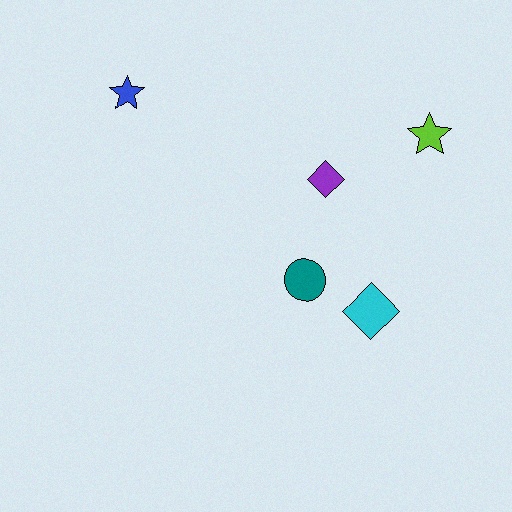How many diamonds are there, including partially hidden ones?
There are 2 diamonds.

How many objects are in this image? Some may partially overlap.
There are 5 objects.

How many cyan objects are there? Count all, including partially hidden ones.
There is 1 cyan object.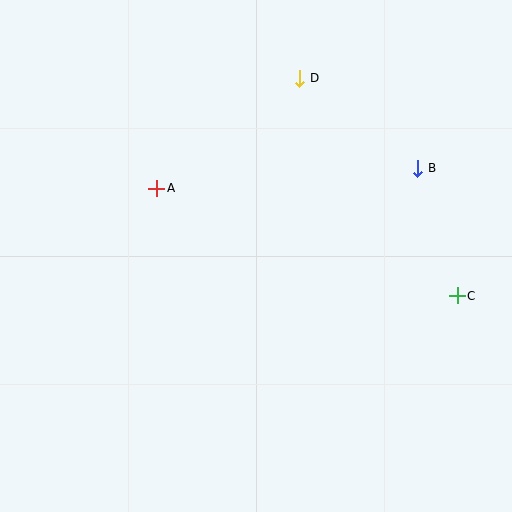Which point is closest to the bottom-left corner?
Point A is closest to the bottom-left corner.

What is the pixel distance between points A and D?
The distance between A and D is 181 pixels.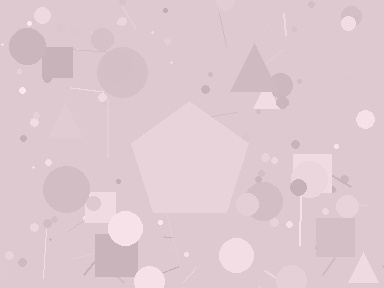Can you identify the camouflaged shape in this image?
The camouflaged shape is a pentagon.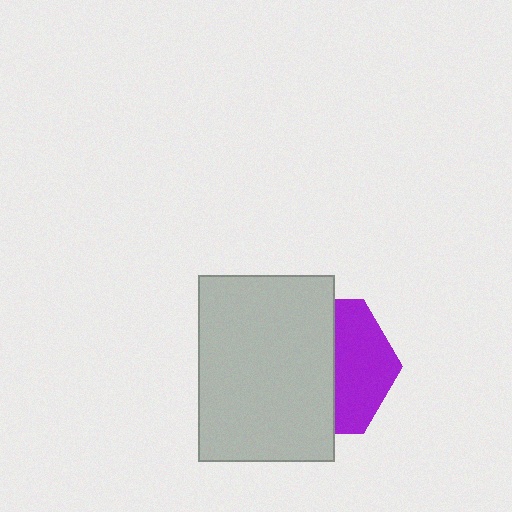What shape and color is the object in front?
The object in front is a light gray rectangle.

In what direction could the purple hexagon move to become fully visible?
The purple hexagon could move right. That would shift it out from behind the light gray rectangle entirely.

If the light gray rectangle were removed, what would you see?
You would see the complete purple hexagon.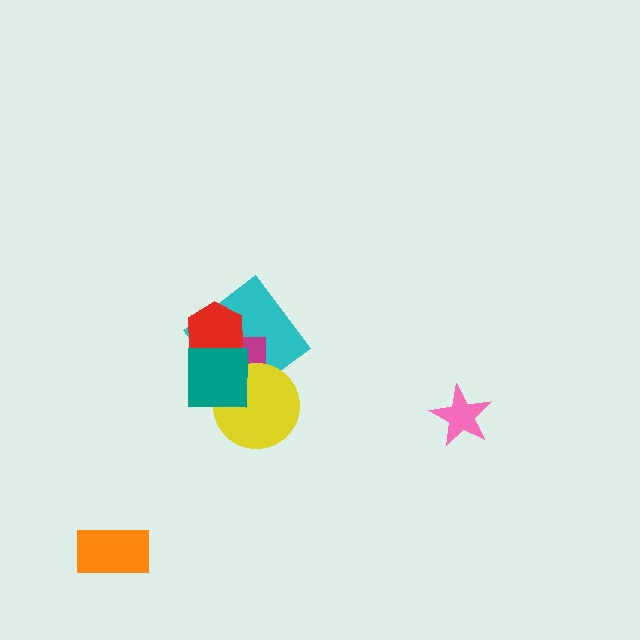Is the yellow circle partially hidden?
Yes, it is partially covered by another shape.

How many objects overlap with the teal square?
4 objects overlap with the teal square.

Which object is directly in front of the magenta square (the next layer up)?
The yellow circle is directly in front of the magenta square.